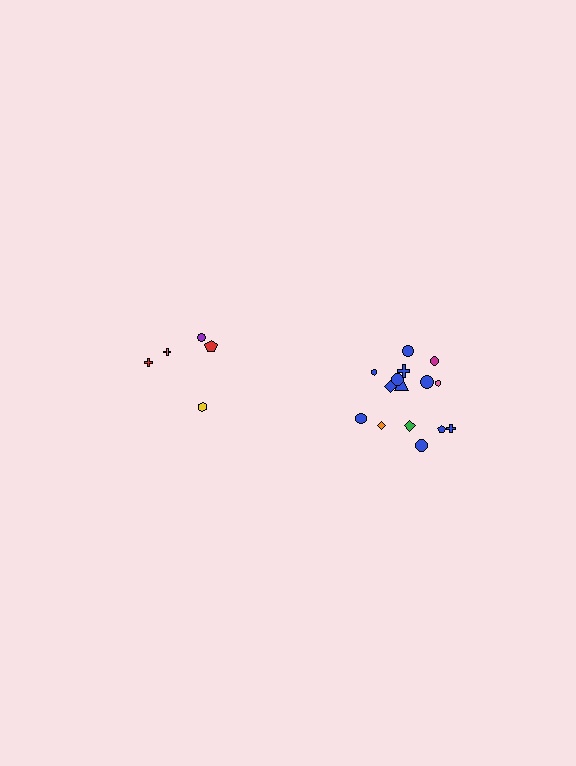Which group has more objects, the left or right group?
The right group.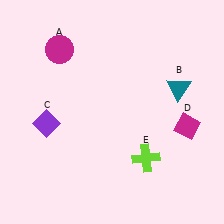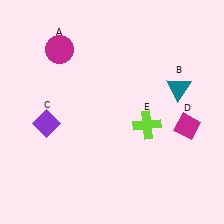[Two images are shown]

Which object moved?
The lime cross (E) moved up.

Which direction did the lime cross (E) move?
The lime cross (E) moved up.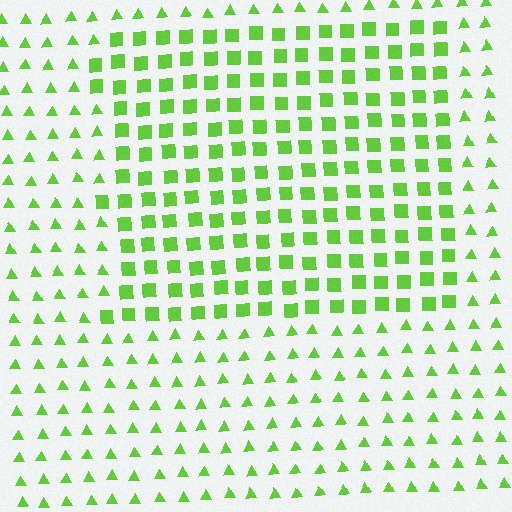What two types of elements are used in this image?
The image uses squares inside the rectangle region and triangles outside it.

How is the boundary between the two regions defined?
The boundary is defined by a change in element shape: squares inside vs. triangles outside. All elements share the same color and spacing.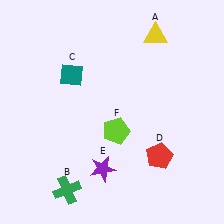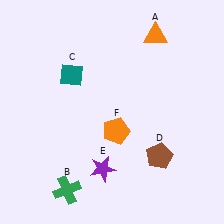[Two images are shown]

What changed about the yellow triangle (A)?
In Image 1, A is yellow. In Image 2, it changed to orange.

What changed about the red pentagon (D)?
In Image 1, D is red. In Image 2, it changed to brown.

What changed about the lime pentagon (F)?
In Image 1, F is lime. In Image 2, it changed to orange.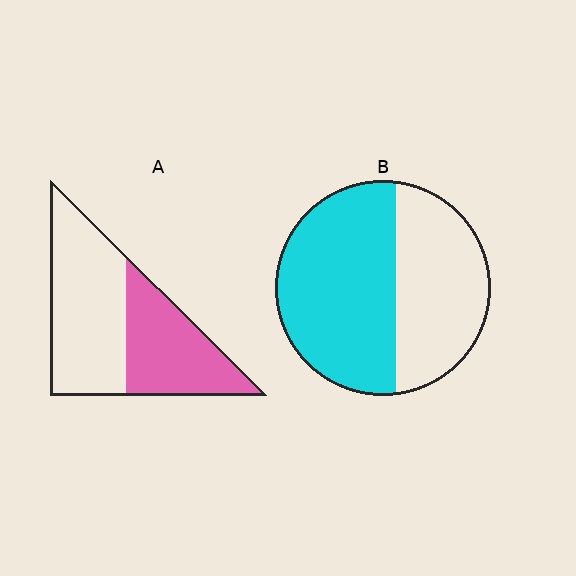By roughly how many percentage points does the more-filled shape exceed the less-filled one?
By roughly 15 percentage points (B over A).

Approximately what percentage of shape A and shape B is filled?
A is approximately 40% and B is approximately 60%.